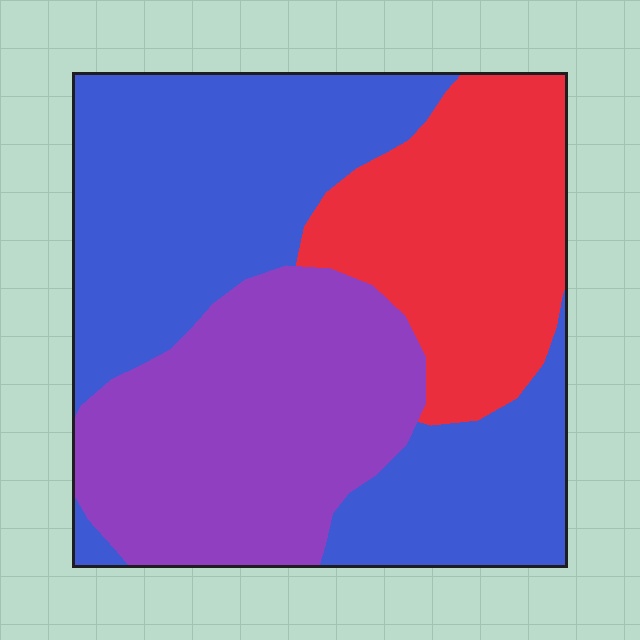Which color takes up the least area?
Red, at roughly 25%.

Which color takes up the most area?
Blue, at roughly 45%.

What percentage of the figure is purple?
Purple covers about 30% of the figure.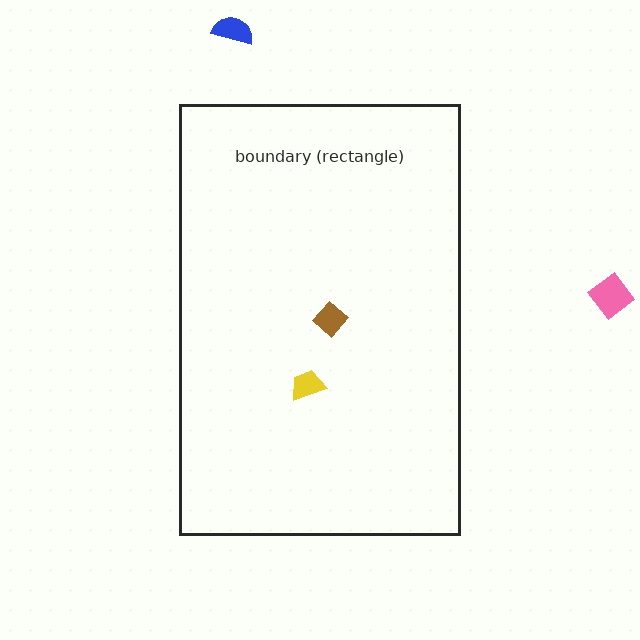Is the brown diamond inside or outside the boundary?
Inside.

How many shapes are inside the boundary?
2 inside, 2 outside.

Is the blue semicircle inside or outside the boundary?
Outside.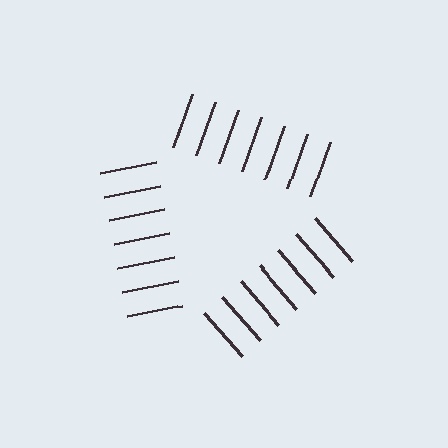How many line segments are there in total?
21 — 7 along each of the 3 edges.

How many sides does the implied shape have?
3 sides — the line-ends trace a triangle.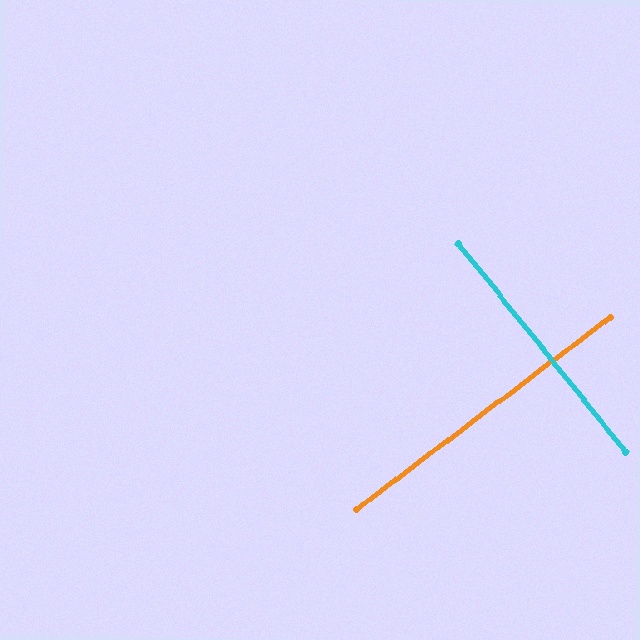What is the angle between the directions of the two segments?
Approximately 88 degrees.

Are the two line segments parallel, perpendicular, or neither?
Perpendicular — they meet at approximately 88°.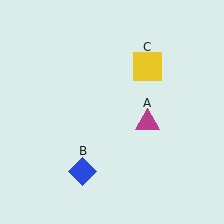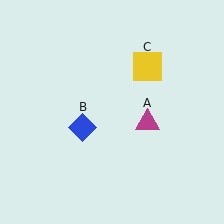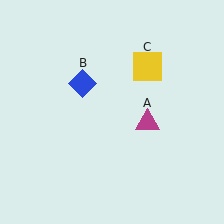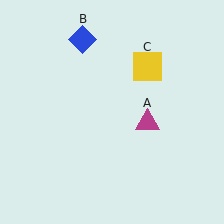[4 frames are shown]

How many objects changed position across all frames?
1 object changed position: blue diamond (object B).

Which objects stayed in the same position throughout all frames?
Magenta triangle (object A) and yellow square (object C) remained stationary.